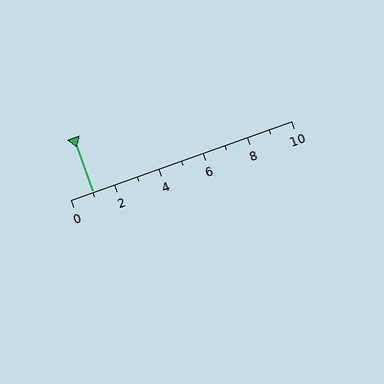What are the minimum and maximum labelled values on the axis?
The axis runs from 0 to 10.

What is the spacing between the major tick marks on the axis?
The major ticks are spaced 2 apart.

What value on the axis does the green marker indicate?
The marker indicates approximately 1.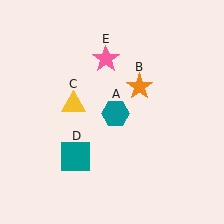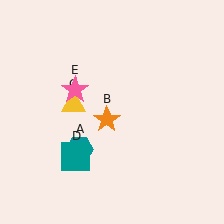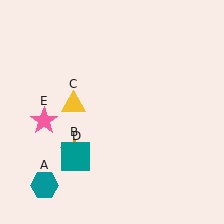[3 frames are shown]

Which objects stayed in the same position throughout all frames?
Yellow triangle (object C) and teal square (object D) remained stationary.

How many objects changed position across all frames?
3 objects changed position: teal hexagon (object A), orange star (object B), pink star (object E).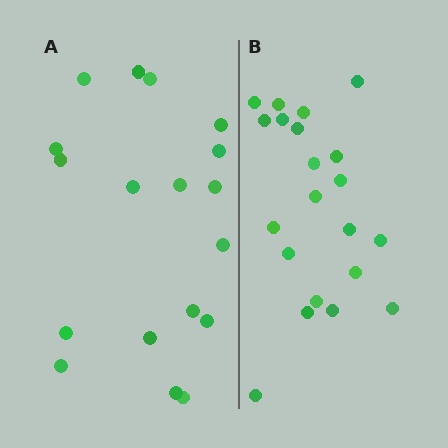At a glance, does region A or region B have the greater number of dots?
Region B (the right region) has more dots.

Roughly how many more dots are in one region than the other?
Region B has just a few more — roughly 2 or 3 more dots than region A.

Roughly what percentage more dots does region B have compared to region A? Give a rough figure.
About 15% more.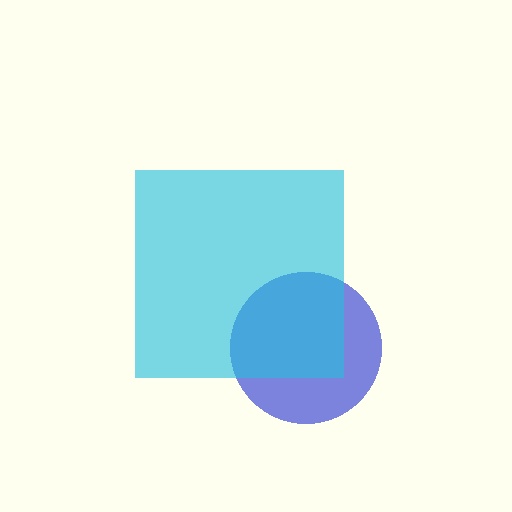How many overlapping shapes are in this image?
There are 2 overlapping shapes in the image.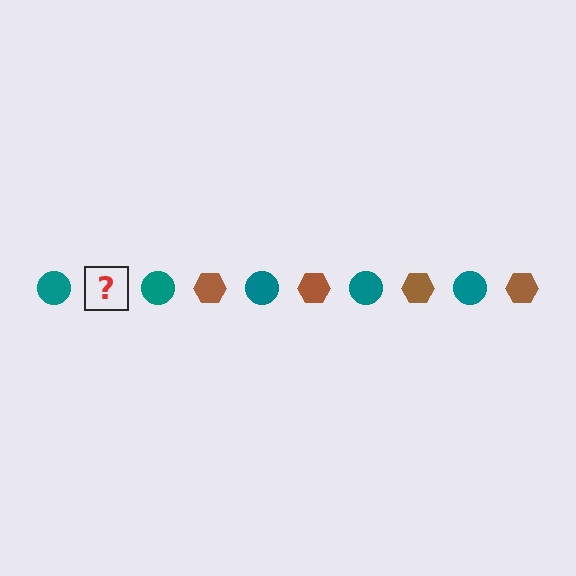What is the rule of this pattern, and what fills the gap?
The rule is that the pattern alternates between teal circle and brown hexagon. The gap should be filled with a brown hexagon.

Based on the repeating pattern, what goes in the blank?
The blank should be a brown hexagon.